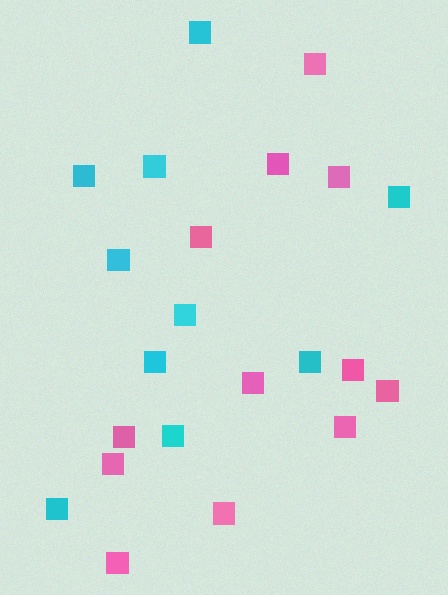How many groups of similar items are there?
There are 2 groups: one group of pink squares (12) and one group of cyan squares (10).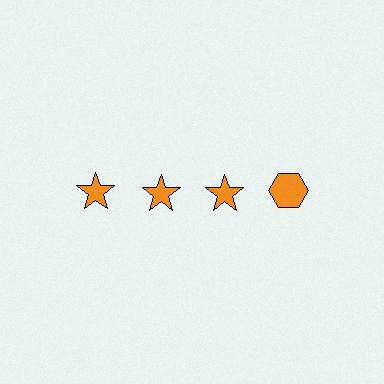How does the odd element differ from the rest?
It has a different shape: hexagon instead of star.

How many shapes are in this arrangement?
There are 4 shapes arranged in a grid pattern.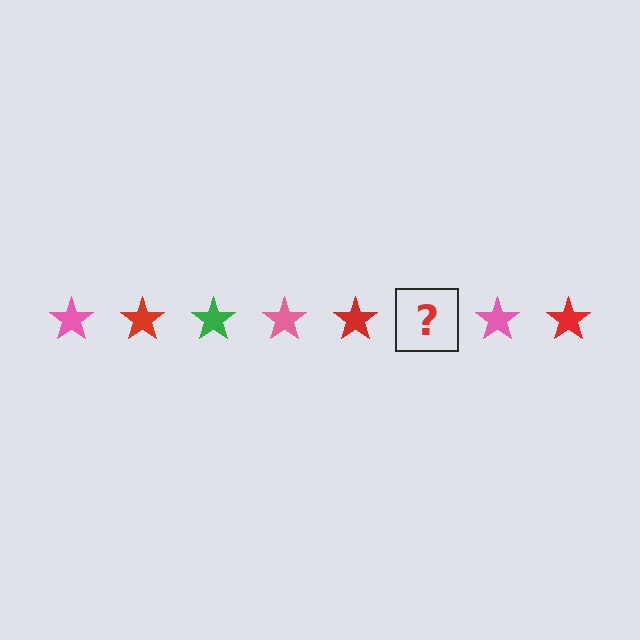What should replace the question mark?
The question mark should be replaced with a green star.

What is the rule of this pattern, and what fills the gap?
The rule is that the pattern cycles through pink, red, green stars. The gap should be filled with a green star.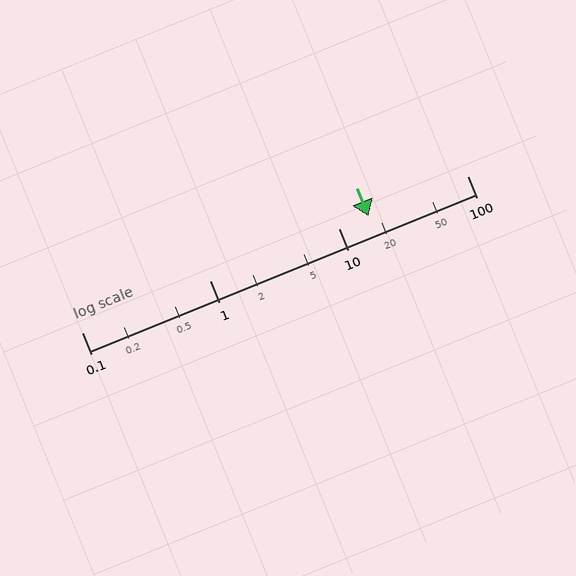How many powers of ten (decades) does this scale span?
The scale spans 3 decades, from 0.1 to 100.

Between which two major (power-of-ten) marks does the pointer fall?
The pointer is between 10 and 100.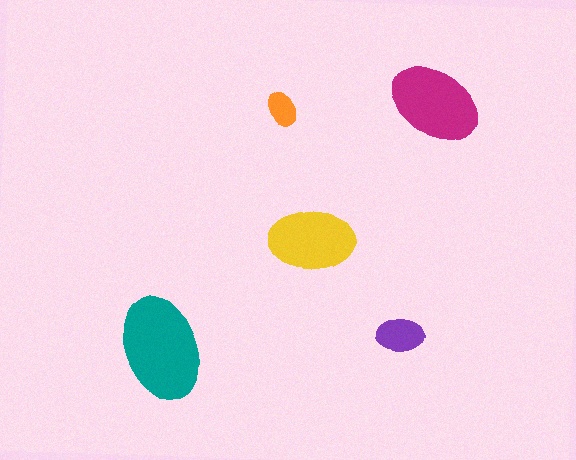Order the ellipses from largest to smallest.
the teal one, the magenta one, the yellow one, the purple one, the orange one.